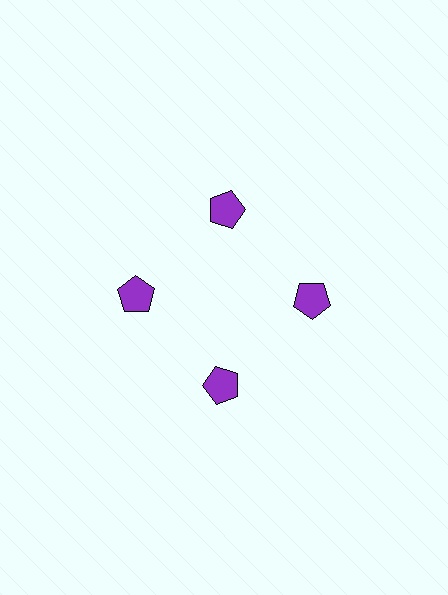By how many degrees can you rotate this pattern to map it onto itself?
The pattern maps onto itself every 90 degrees of rotation.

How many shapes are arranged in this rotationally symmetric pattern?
There are 4 shapes, arranged in 4 groups of 1.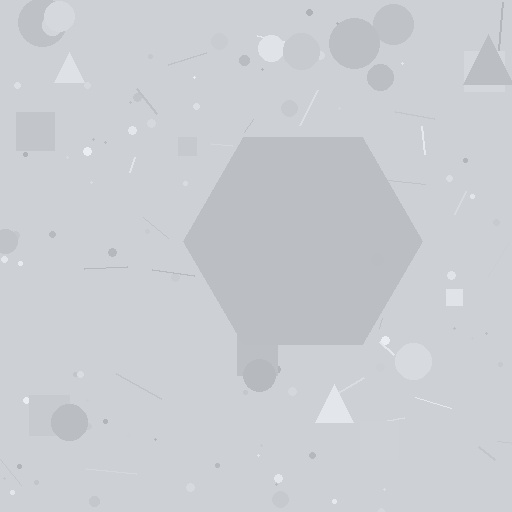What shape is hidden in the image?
A hexagon is hidden in the image.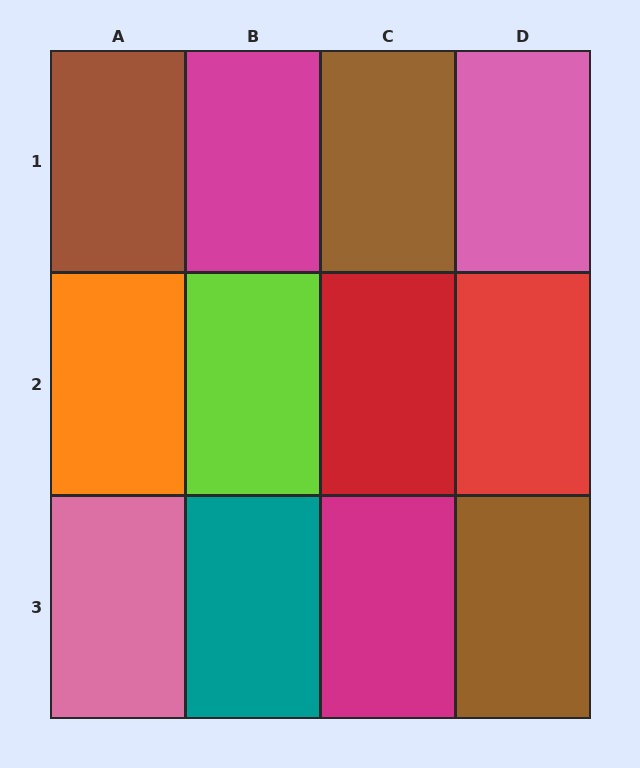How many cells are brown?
3 cells are brown.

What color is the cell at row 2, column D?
Red.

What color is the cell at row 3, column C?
Magenta.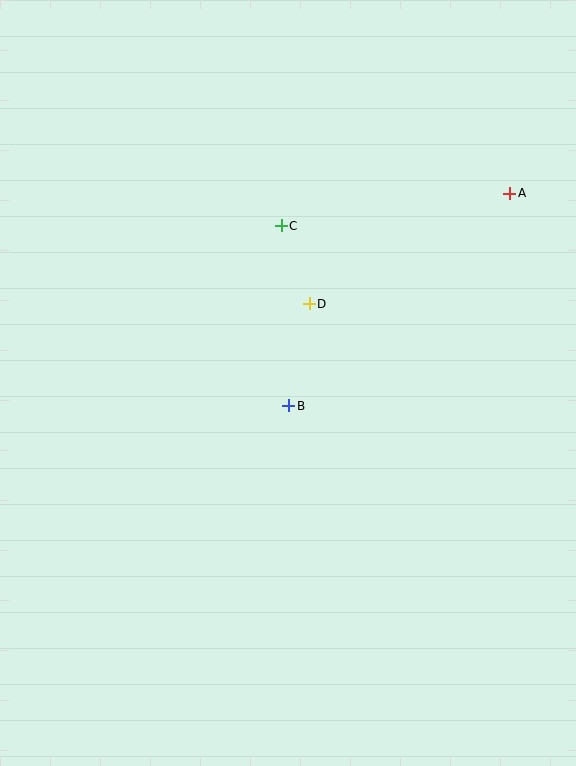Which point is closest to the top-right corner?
Point A is closest to the top-right corner.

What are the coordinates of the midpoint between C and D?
The midpoint between C and D is at (295, 265).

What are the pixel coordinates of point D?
Point D is at (309, 304).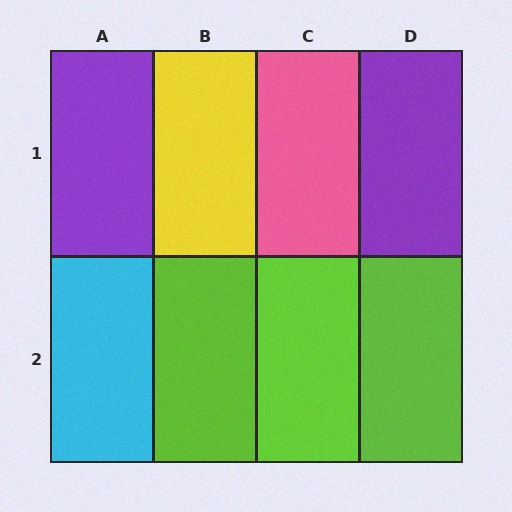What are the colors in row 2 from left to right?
Cyan, lime, lime, lime.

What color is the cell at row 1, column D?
Purple.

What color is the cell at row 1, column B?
Yellow.